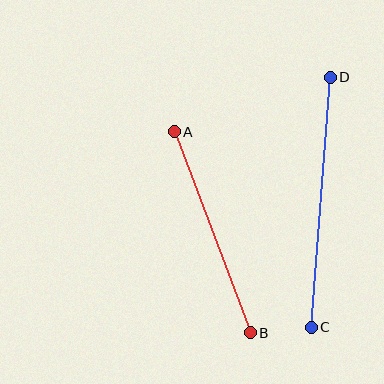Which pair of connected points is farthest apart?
Points C and D are farthest apart.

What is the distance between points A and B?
The distance is approximately 215 pixels.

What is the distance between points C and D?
The distance is approximately 251 pixels.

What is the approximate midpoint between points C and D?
The midpoint is at approximately (321, 202) pixels.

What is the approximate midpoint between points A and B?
The midpoint is at approximately (212, 232) pixels.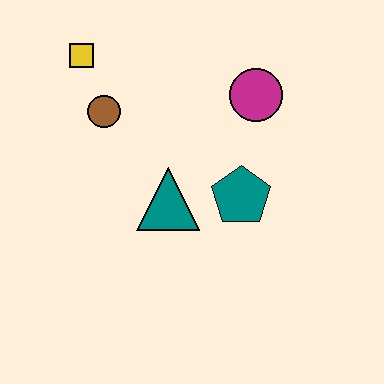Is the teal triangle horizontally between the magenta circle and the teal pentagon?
No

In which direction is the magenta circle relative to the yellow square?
The magenta circle is to the right of the yellow square.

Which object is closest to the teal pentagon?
The teal triangle is closest to the teal pentagon.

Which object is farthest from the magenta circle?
The yellow square is farthest from the magenta circle.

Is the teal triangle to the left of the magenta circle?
Yes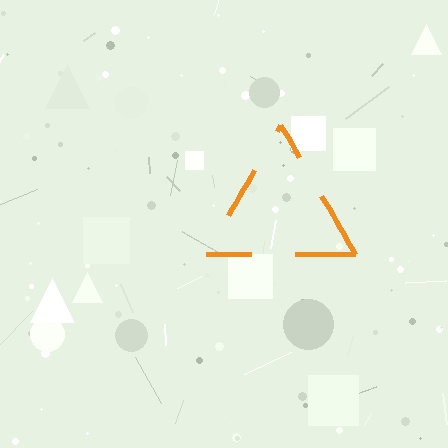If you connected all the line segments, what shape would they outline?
They would outline a triangle.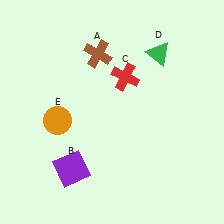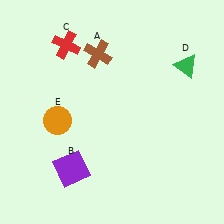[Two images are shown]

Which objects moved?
The objects that moved are: the red cross (C), the green triangle (D).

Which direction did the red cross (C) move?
The red cross (C) moved left.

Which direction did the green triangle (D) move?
The green triangle (D) moved right.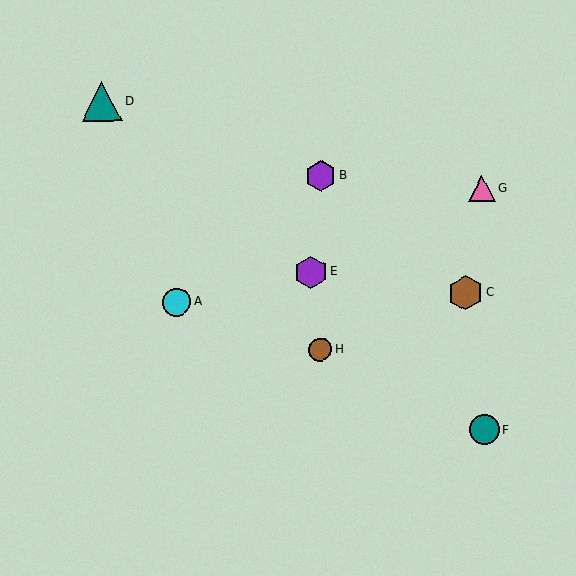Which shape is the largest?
The teal triangle (labeled D) is the largest.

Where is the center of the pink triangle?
The center of the pink triangle is at (482, 189).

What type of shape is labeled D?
Shape D is a teal triangle.